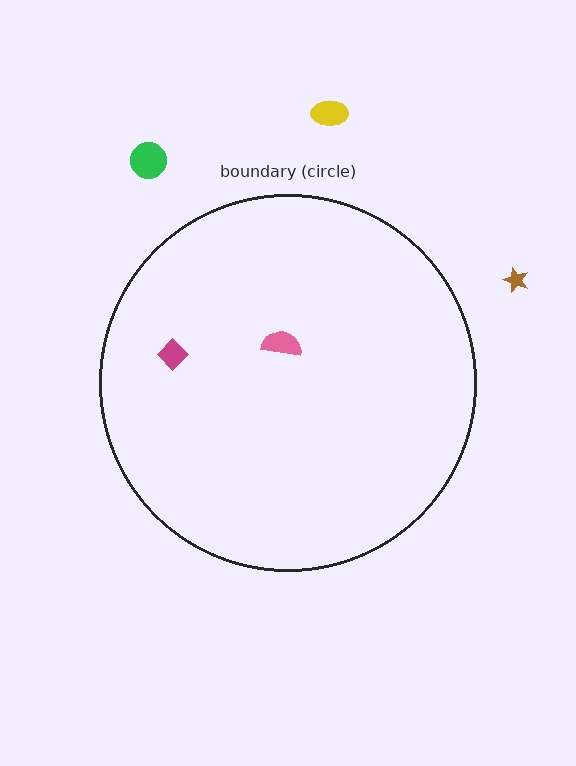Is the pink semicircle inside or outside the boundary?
Inside.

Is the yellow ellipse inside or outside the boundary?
Outside.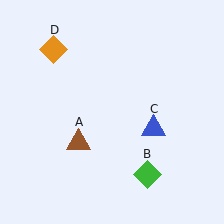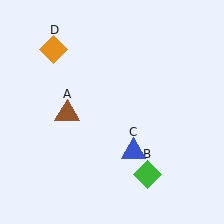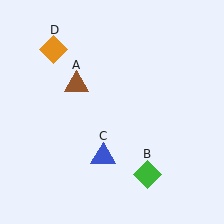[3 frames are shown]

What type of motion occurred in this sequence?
The brown triangle (object A), blue triangle (object C) rotated clockwise around the center of the scene.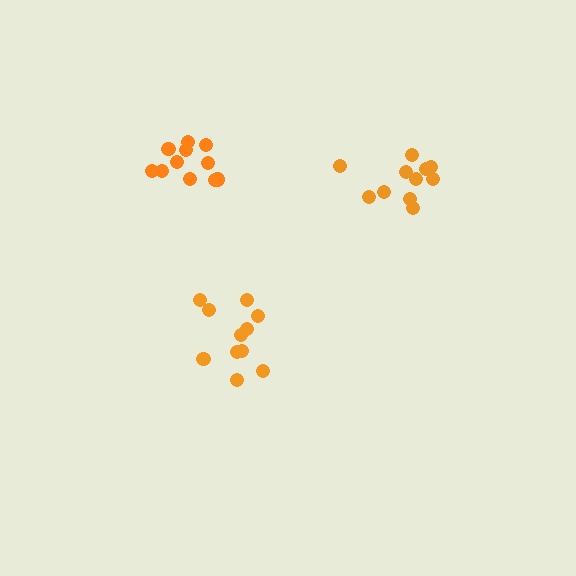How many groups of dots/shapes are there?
There are 3 groups.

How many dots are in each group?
Group 1: 11 dots, Group 2: 11 dots, Group 3: 11 dots (33 total).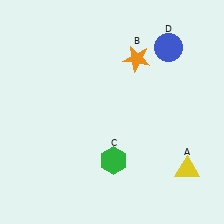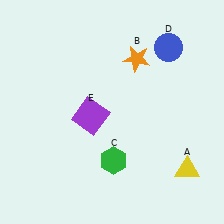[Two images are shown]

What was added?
A purple square (E) was added in Image 2.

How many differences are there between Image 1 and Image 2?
There is 1 difference between the two images.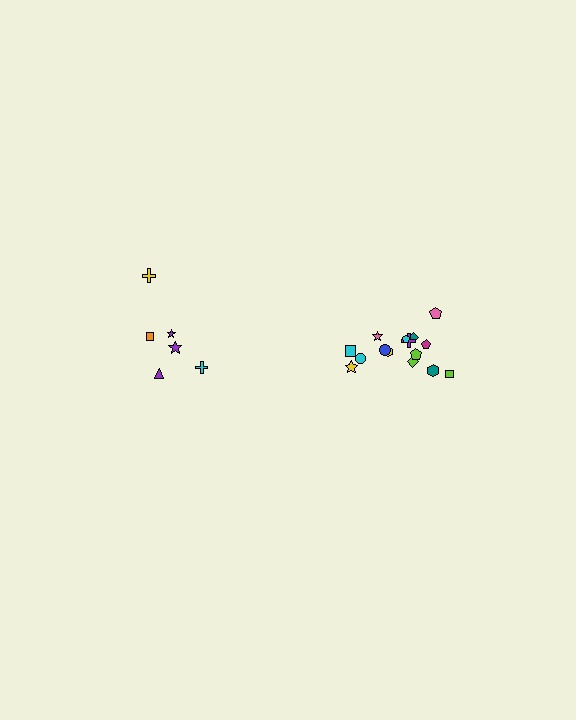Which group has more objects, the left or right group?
The right group.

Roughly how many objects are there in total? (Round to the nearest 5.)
Roughly 20 objects in total.